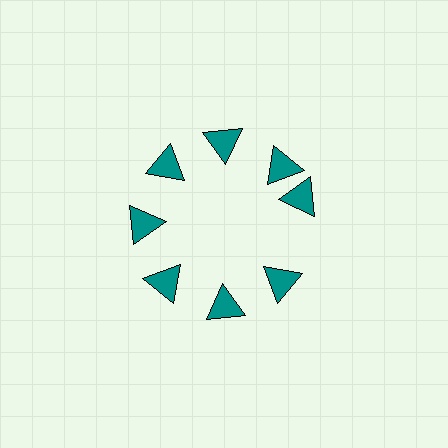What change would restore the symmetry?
The symmetry would be restored by rotating it back into even spacing with its neighbors so that all 8 triangles sit at equal angles and equal distance from the center.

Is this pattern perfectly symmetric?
No. The 8 teal triangles are arranged in a ring, but one element near the 3 o'clock position is rotated out of alignment along the ring, breaking the 8-fold rotational symmetry.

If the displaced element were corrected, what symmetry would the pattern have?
It would have 8-fold rotational symmetry — the pattern would map onto itself every 45 degrees.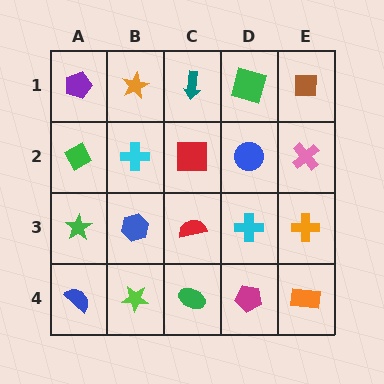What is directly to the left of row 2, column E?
A blue circle.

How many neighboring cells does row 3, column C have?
4.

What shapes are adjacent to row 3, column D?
A blue circle (row 2, column D), a magenta pentagon (row 4, column D), a red semicircle (row 3, column C), an orange cross (row 3, column E).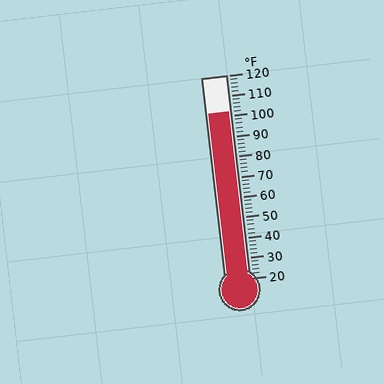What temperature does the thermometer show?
The thermometer shows approximately 102°F.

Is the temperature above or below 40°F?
The temperature is above 40°F.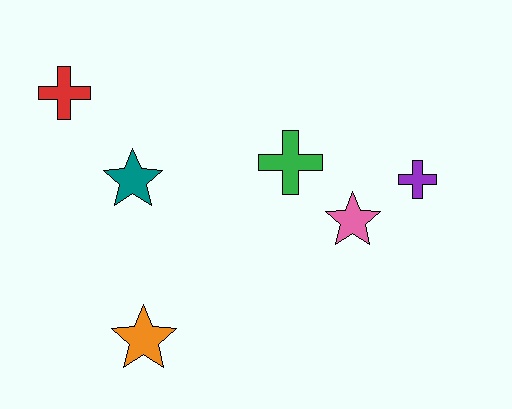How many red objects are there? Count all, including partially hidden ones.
There is 1 red object.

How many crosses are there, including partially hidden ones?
There are 3 crosses.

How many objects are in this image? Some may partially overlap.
There are 6 objects.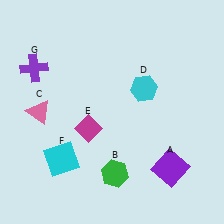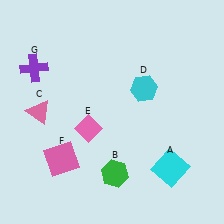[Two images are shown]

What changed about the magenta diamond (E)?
In Image 1, E is magenta. In Image 2, it changed to pink.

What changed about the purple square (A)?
In Image 1, A is purple. In Image 2, it changed to cyan.